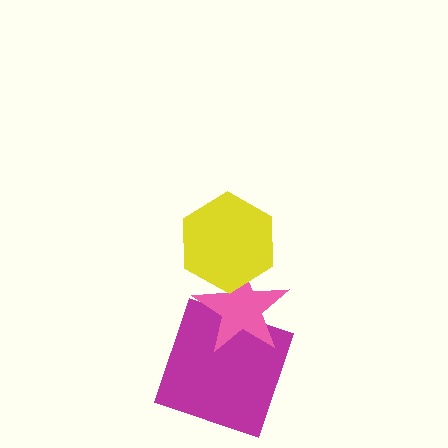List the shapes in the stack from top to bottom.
From top to bottom: the yellow hexagon, the pink star, the magenta square.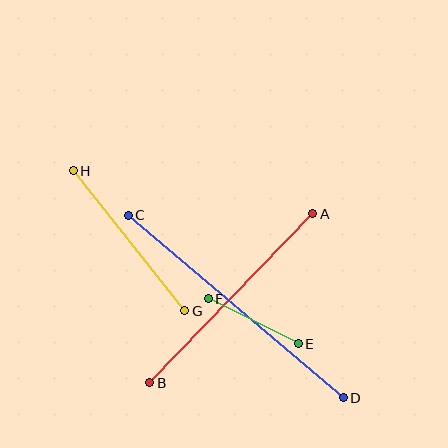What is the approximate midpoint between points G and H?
The midpoint is at approximately (129, 241) pixels.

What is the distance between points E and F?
The distance is approximately 101 pixels.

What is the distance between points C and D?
The distance is approximately 282 pixels.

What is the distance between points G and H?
The distance is approximately 179 pixels.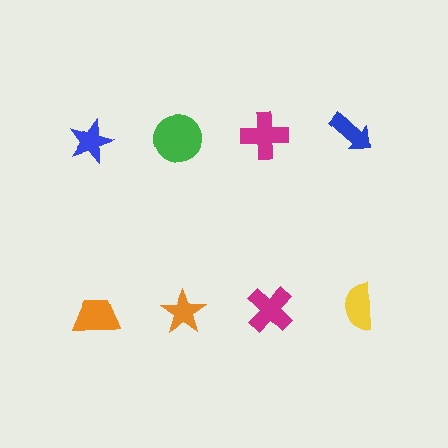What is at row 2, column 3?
A magenta cross.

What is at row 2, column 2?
An orange star.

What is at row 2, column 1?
An orange trapezoid.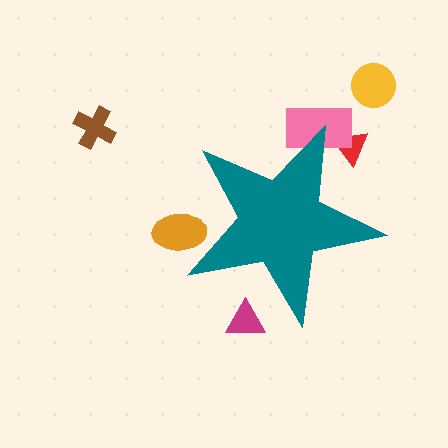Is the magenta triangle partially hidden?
Yes, the magenta triangle is partially hidden behind the teal star.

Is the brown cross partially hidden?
No, the brown cross is fully visible.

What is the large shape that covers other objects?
A teal star.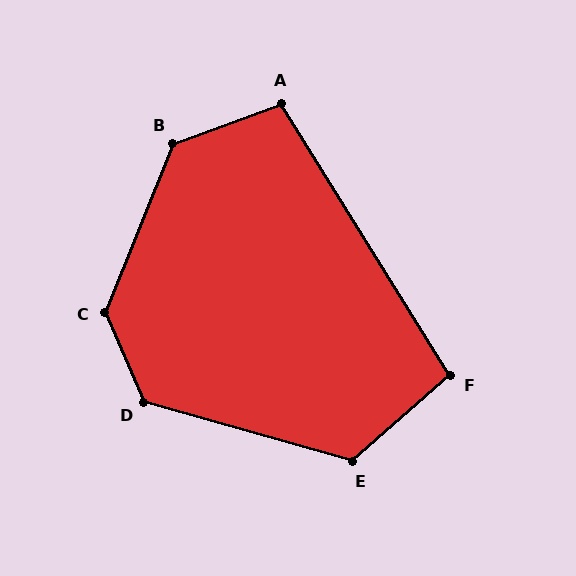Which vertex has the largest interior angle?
C, at approximately 135 degrees.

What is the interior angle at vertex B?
Approximately 132 degrees (obtuse).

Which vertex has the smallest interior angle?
F, at approximately 99 degrees.